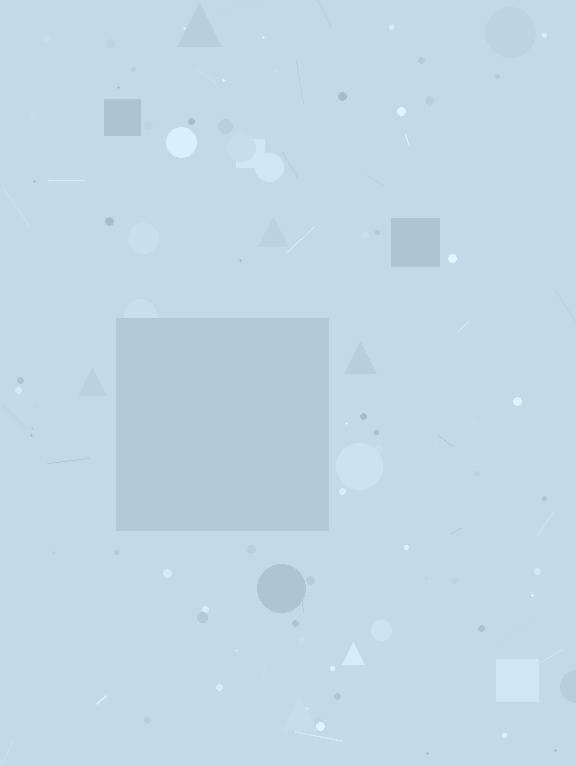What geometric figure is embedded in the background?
A square is embedded in the background.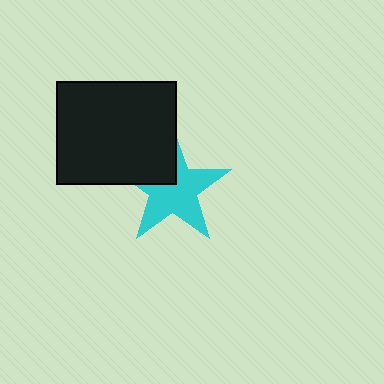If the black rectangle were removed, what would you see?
You would see the complete cyan star.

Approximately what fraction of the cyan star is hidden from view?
Roughly 30% of the cyan star is hidden behind the black rectangle.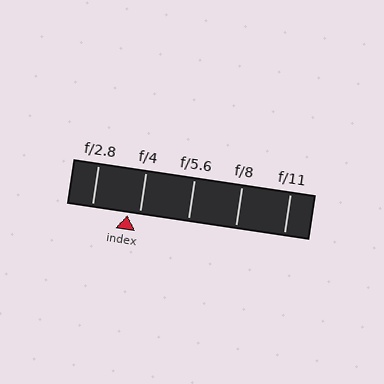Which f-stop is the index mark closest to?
The index mark is closest to f/4.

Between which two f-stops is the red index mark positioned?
The index mark is between f/2.8 and f/4.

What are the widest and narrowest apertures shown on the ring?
The widest aperture shown is f/2.8 and the narrowest is f/11.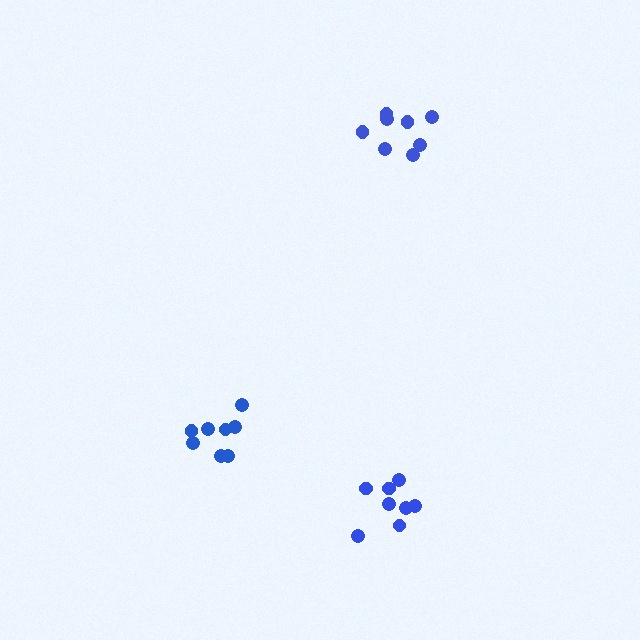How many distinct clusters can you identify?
There are 3 distinct clusters.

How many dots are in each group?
Group 1: 8 dots, Group 2: 8 dots, Group 3: 8 dots (24 total).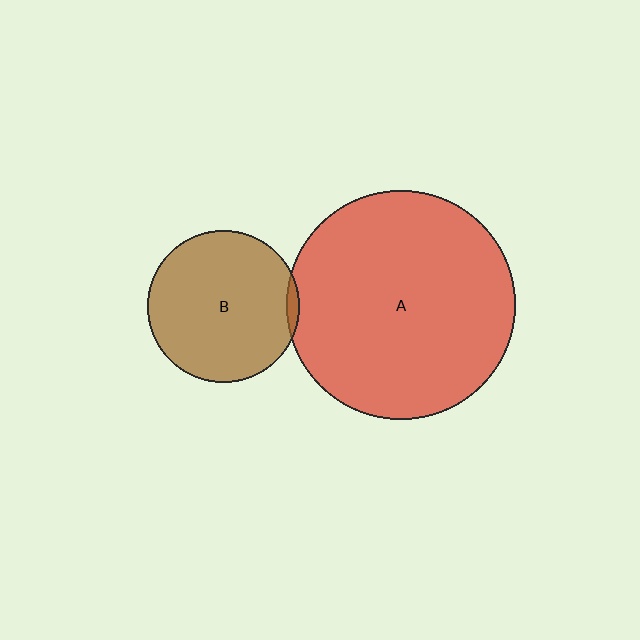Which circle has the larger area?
Circle A (red).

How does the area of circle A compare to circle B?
Approximately 2.3 times.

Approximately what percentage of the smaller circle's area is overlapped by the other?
Approximately 5%.